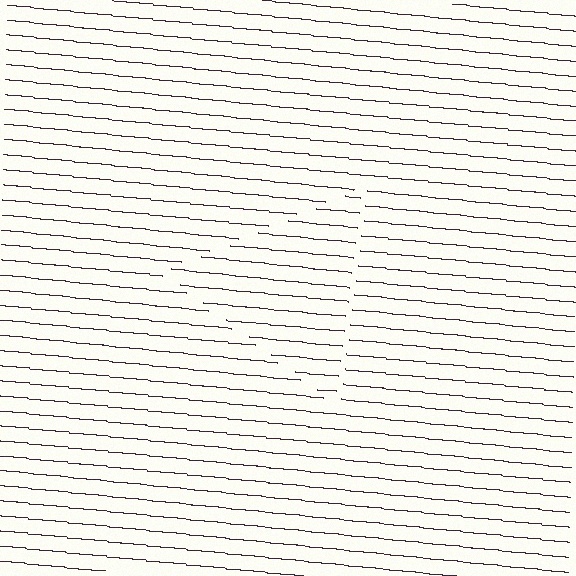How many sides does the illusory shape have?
3 sides — the line-ends trace a triangle.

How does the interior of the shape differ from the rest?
The interior of the shape contains the same grating, shifted by half a period — the contour is defined by the phase discontinuity where line-ends from the inner and outer gratings abut.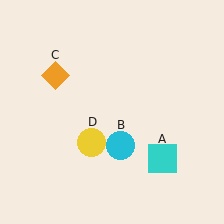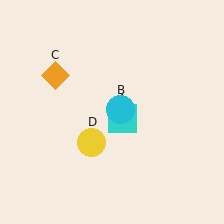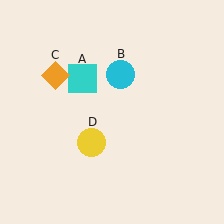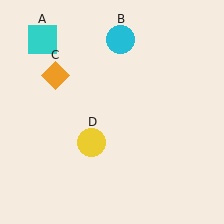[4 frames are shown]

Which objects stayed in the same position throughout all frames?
Orange diamond (object C) and yellow circle (object D) remained stationary.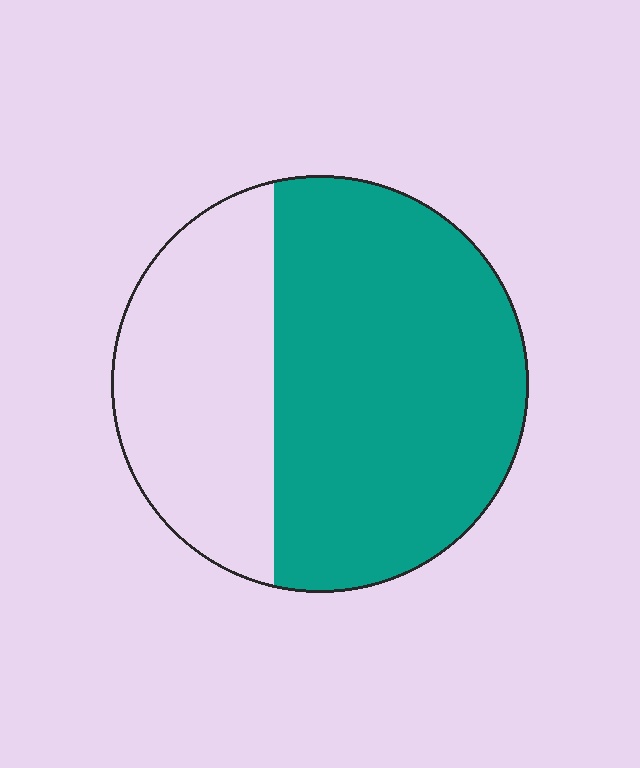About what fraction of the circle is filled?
About five eighths (5/8).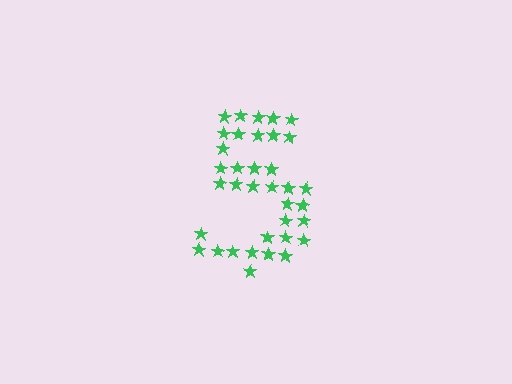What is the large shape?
The large shape is the digit 5.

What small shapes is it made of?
It is made of small stars.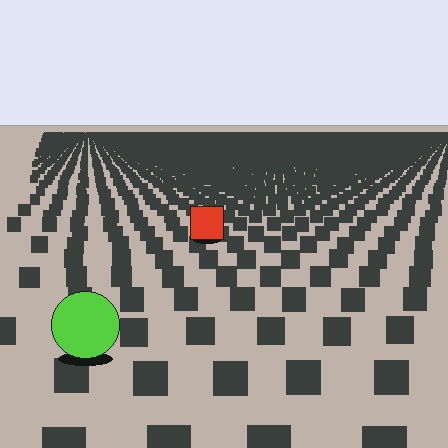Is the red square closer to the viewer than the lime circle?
No. The lime circle is closer — you can tell from the texture gradient: the ground texture is coarser near it.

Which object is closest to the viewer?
The lime circle is closest. The texture marks near it are larger and more spread out.